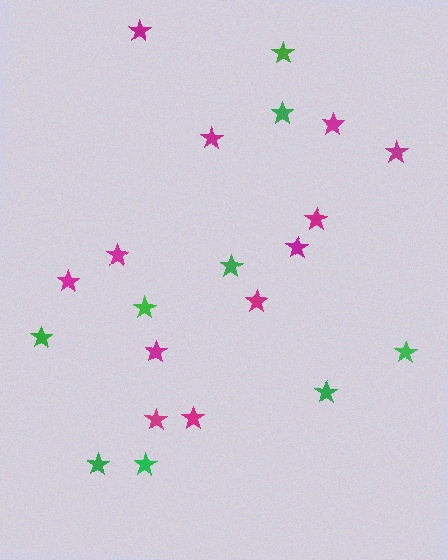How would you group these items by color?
There are 2 groups: one group of magenta stars (12) and one group of green stars (9).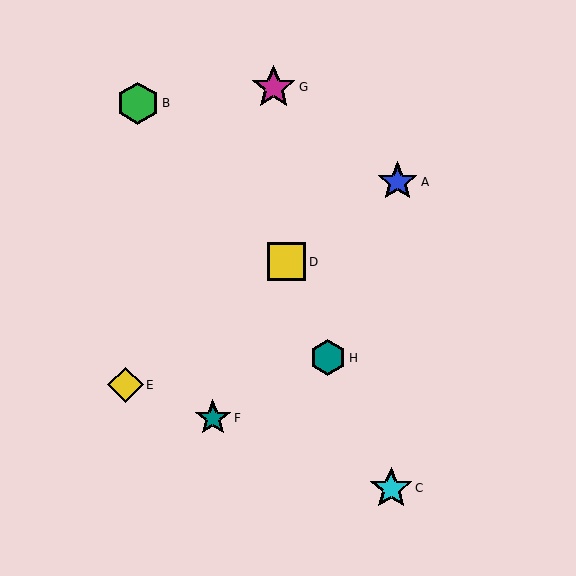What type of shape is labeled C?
Shape C is a cyan star.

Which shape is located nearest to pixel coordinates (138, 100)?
The green hexagon (labeled B) at (138, 103) is nearest to that location.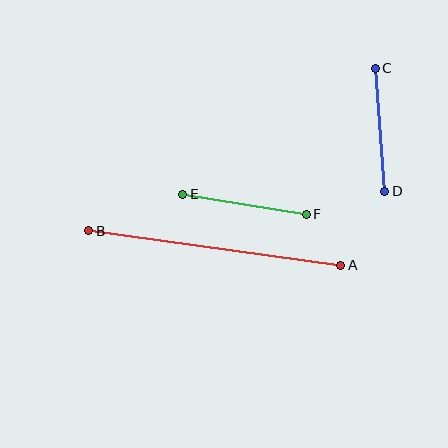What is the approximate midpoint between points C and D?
The midpoint is at approximately (380, 130) pixels.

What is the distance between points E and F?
The distance is approximately 125 pixels.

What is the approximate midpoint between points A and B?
The midpoint is at approximately (215, 248) pixels.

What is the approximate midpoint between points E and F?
The midpoint is at approximately (245, 204) pixels.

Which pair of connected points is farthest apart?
Points A and B are farthest apart.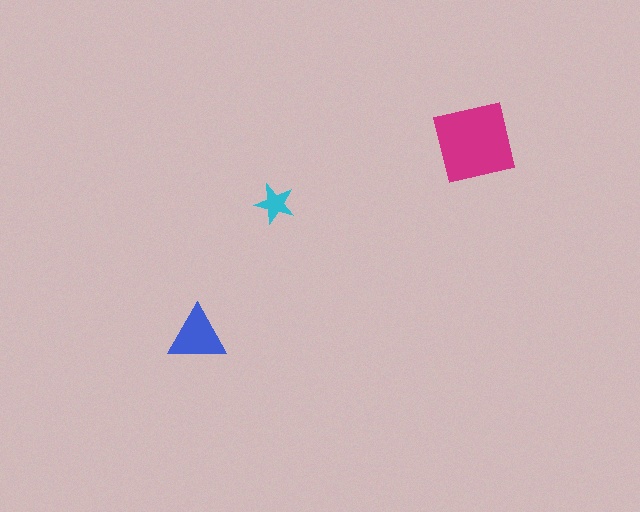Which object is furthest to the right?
The magenta square is rightmost.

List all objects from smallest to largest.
The cyan star, the blue triangle, the magenta square.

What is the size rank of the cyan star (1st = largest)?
3rd.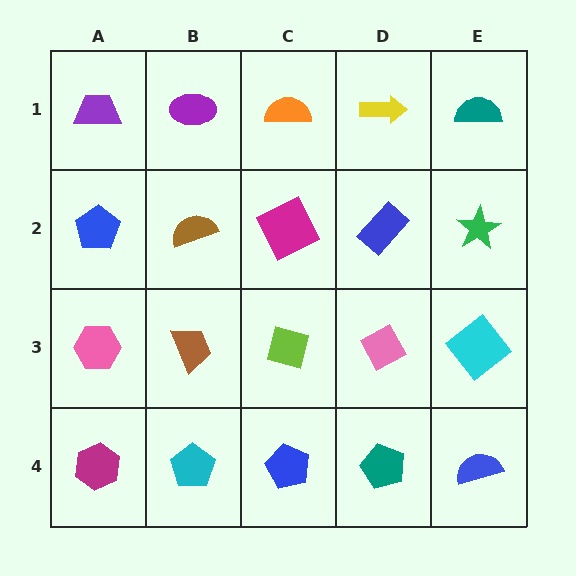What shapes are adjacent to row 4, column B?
A brown trapezoid (row 3, column B), a magenta hexagon (row 4, column A), a blue pentagon (row 4, column C).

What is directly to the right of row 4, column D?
A blue semicircle.